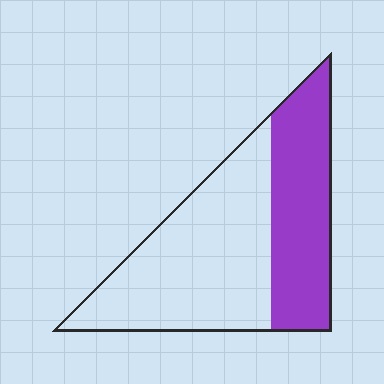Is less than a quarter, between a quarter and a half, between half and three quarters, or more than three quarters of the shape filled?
Between a quarter and a half.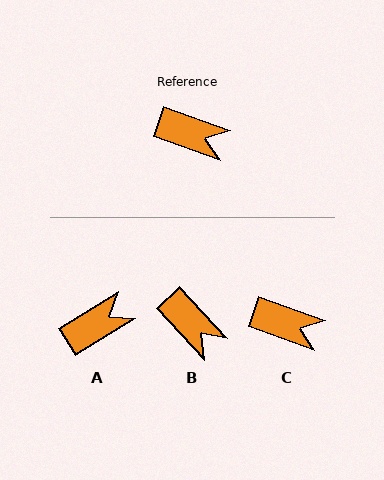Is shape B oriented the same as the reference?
No, it is off by about 28 degrees.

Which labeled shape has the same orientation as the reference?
C.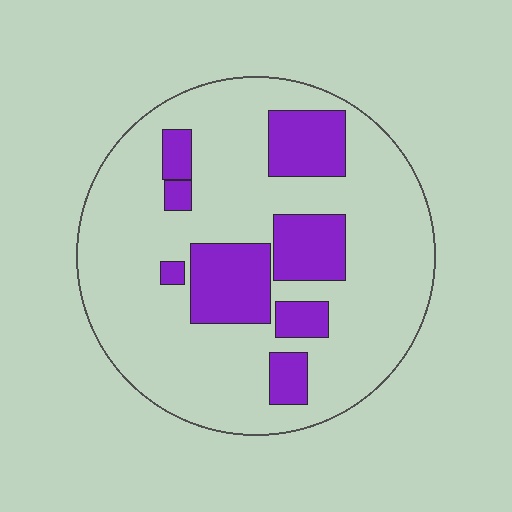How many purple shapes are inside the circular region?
8.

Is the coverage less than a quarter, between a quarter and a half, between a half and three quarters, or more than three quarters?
Less than a quarter.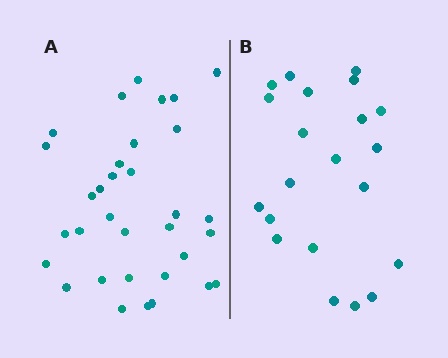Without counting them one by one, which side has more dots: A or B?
Region A (the left region) has more dots.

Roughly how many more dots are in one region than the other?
Region A has roughly 12 or so more dots than region B.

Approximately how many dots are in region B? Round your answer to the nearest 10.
About 20 dots. (The exact count is 21, which rounds to 20.)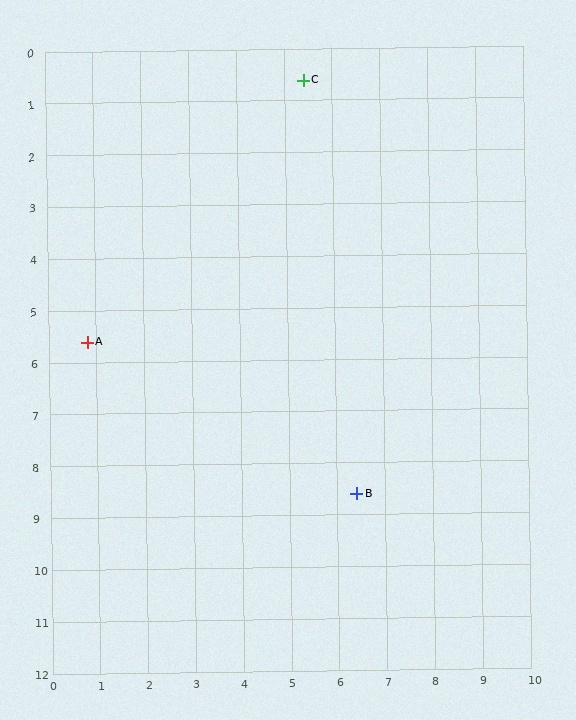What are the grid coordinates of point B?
Point B is at approximately (6.4, 8.6).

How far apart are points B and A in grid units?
Points B and A are about 6.4 grid units apart.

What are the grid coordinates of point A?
Point A is at approximately (0.8, 5.6).